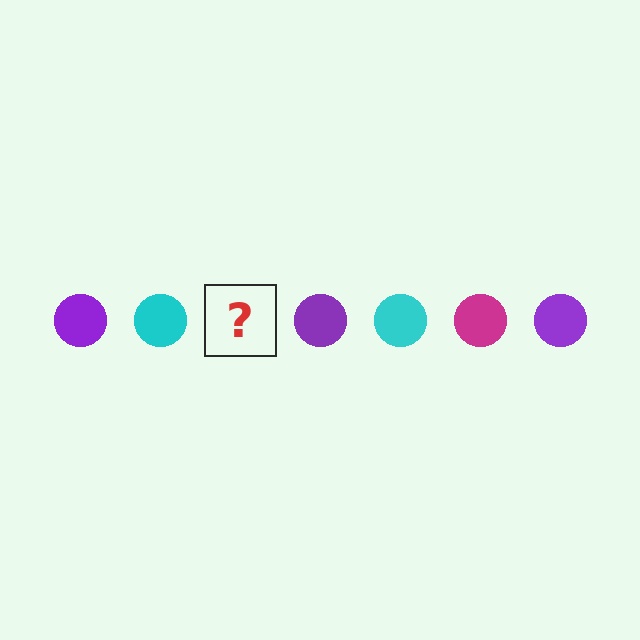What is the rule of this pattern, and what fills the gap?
The rule is that the pattern cycles through purple, cyan, magenta circles. The gap should be filled with a magenta circle.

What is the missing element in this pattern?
The missing element is a magenta circle.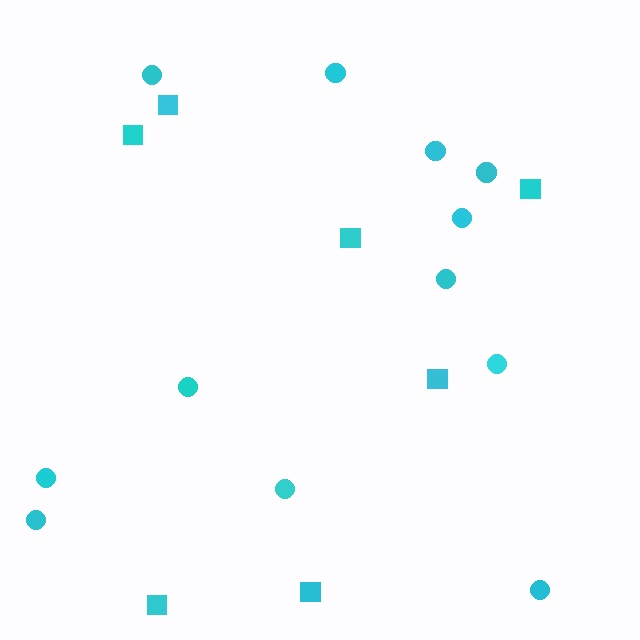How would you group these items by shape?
There are 2 groups: one group of squares (7) and one group of circles (12).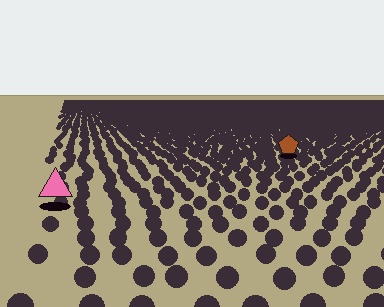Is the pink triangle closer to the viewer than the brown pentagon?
Yes. The pink triangle is closer — you can tell from the texture gradient: the ground texture is coarser near it.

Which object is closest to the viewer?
The pink triangle is closest. The texture marks near it are larger and more spread out.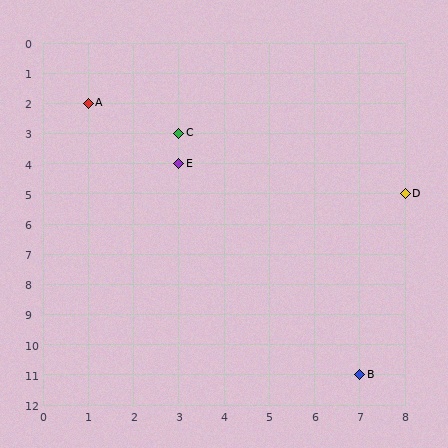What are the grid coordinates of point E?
Point E is at grid coordinates (3, 4).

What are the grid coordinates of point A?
Point A is at grid coordinates (1, 2).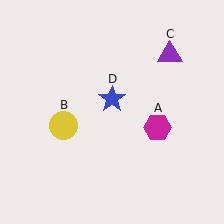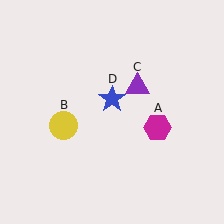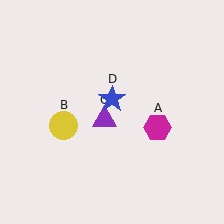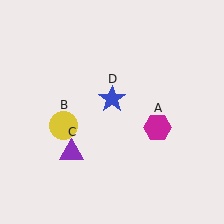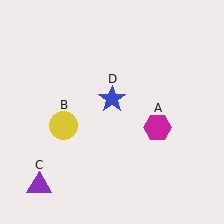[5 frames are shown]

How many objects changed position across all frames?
1 object changed position: purple triangle (object C).